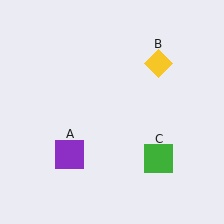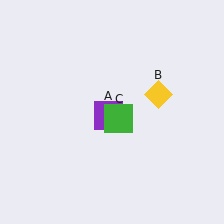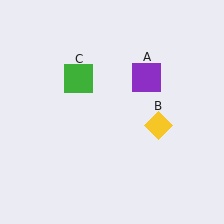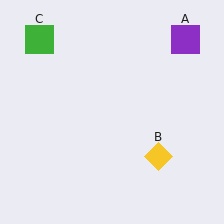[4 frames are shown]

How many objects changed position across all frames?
3 objects changed position: purple square (object A), yellow diamond (object B), green square (object C).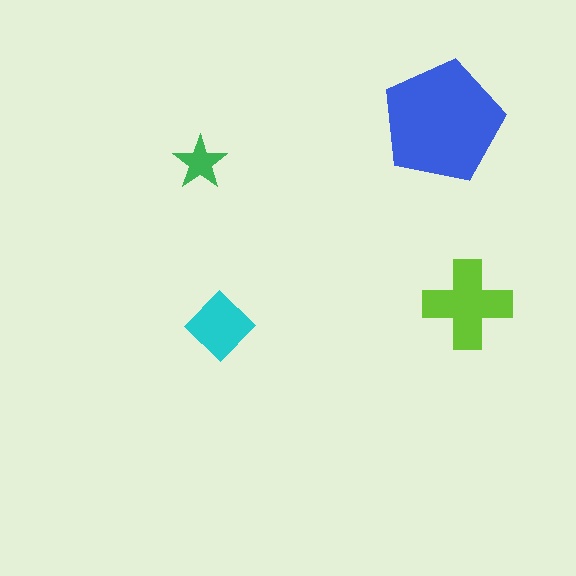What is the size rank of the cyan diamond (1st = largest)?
3rd.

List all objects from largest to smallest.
The blue pentagon, the lime cross, the cyan diamond, the green star.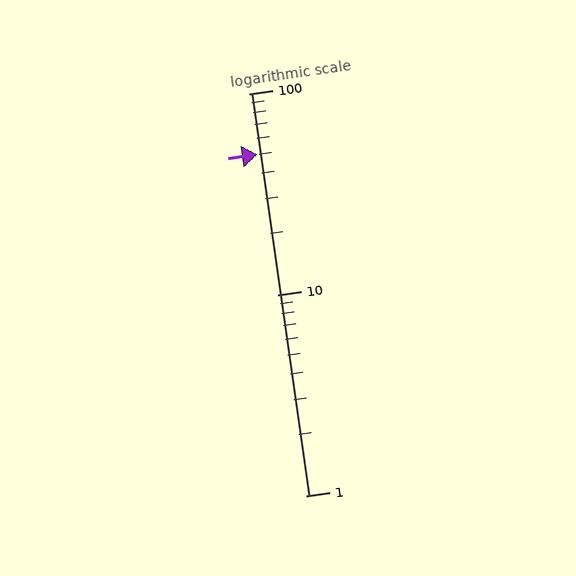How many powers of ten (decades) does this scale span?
The scale spans 2 decades, from 1 to 100.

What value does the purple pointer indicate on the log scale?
The pointer indicates approximately 50.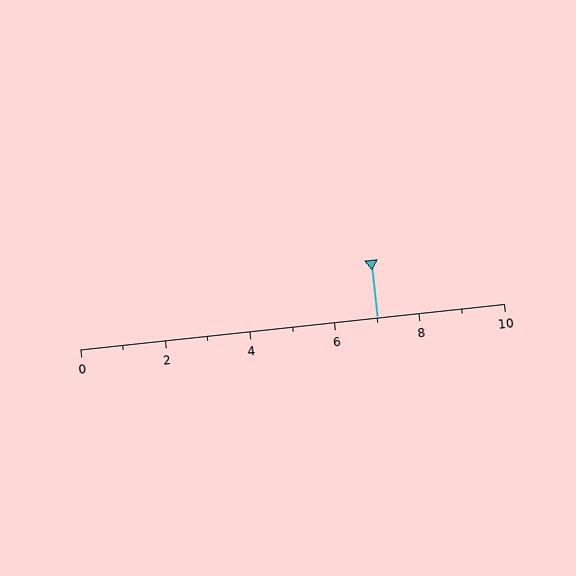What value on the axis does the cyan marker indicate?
The marker indicates approximately 7.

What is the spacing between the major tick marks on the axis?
The major ticks are spaced 2 apart.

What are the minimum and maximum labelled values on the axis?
The axis runs from 0 to 10.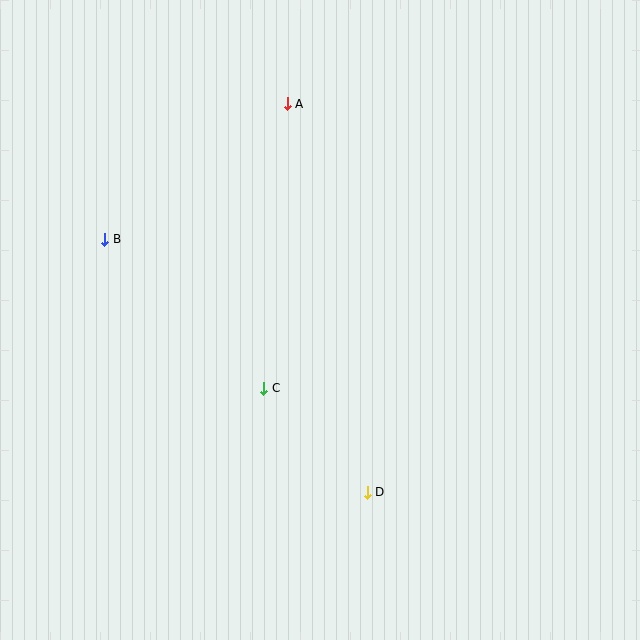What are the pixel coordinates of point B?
Point B is at (105, 239).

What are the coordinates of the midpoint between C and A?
The midpoint between C and A is at (276, 246).